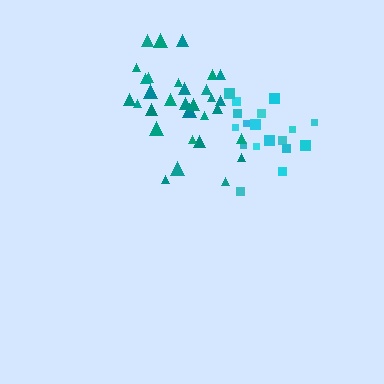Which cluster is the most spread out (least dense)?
Teal.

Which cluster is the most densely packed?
Cyan.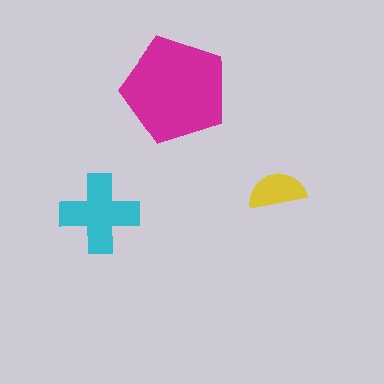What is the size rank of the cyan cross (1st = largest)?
2nd.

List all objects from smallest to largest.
The yellow semicircle, the cyan cross, the magenta pentagon.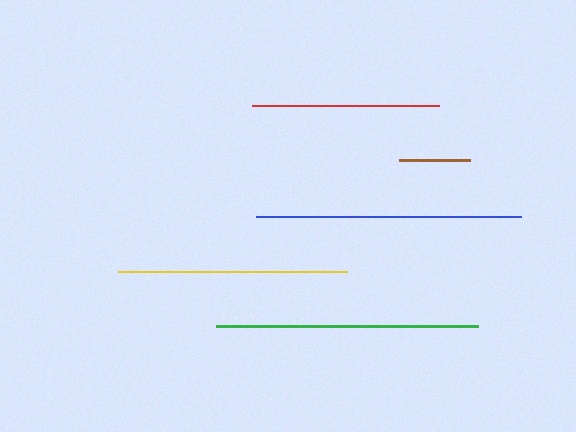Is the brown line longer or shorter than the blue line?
The blue line is longer than the brown line.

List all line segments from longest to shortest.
From longest to shortest: blue, green, yellow, red, brown.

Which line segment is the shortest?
The brown line is the shortest at approximately 71 pixels.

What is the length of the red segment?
The red segment is approximately 188 pixels long.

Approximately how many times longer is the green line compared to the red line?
The green line is approximately 1.4 times the length of the red line.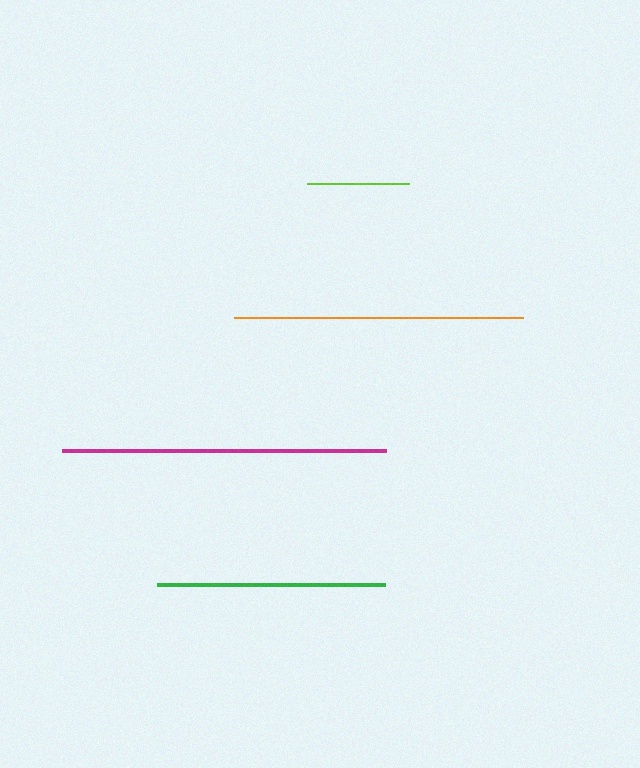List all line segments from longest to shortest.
From longest to shortest: magenta, orange, green, lime.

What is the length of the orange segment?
The orange segment is approximately 289 pixels long.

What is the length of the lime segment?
The lime segment is approximately 102 pixels long.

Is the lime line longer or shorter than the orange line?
The orange line is longer than the lime line.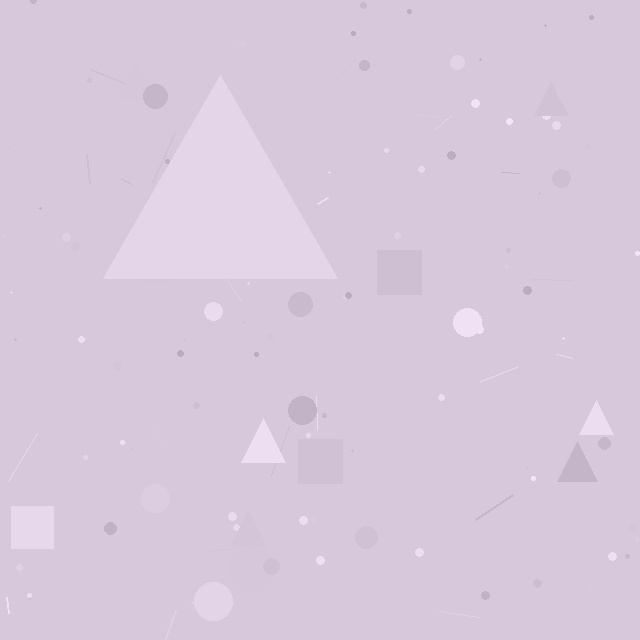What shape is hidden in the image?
A triangle is hidden in the image.